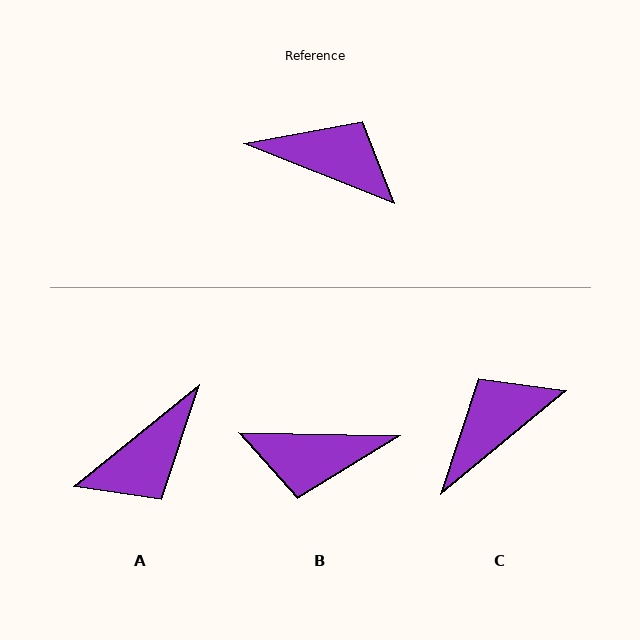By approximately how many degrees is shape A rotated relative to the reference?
Approximately 119 degrees clockwise.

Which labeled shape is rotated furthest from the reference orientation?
B, about 159 degrees away.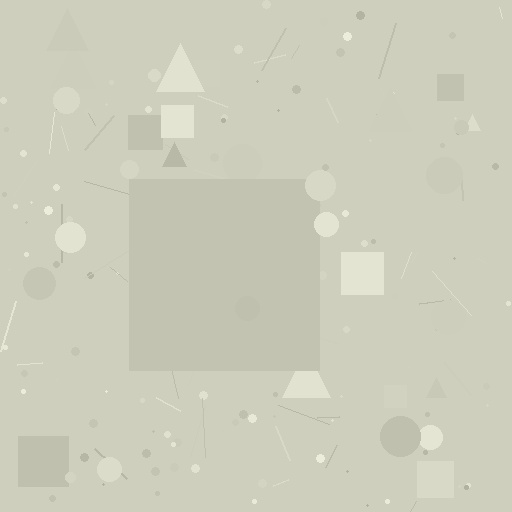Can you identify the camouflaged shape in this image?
The camouflaged shape is a square.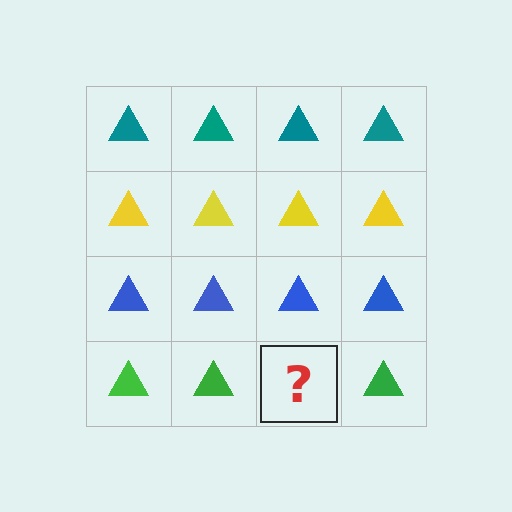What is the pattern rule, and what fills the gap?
The rule is that each row has a consistent color. The gap should be filled with a green triangle.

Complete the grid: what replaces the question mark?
The question mark should be replaced with a green triangle.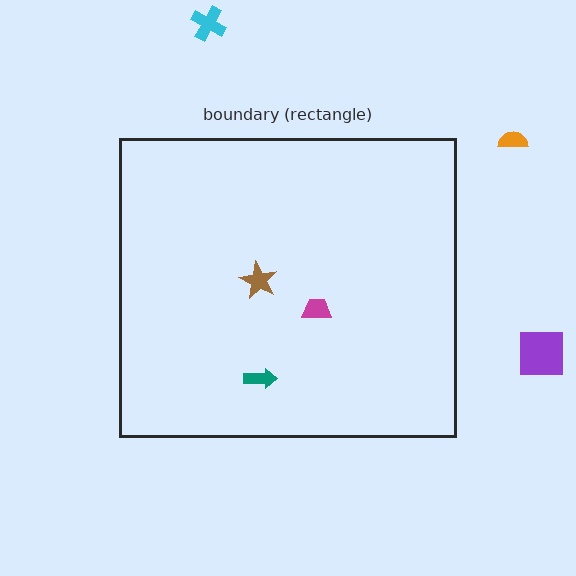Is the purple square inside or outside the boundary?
Outside.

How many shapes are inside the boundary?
3 inside, 3 outside.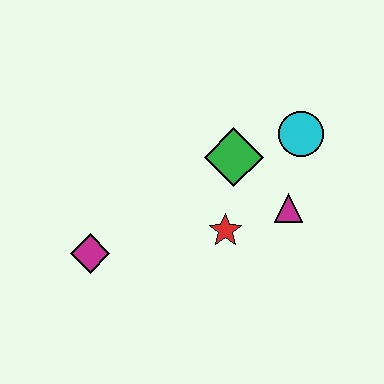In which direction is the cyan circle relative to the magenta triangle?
The cyan circle is above the magenta triangle.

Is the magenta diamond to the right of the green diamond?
No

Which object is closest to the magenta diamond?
The red star is closest to the magenta diamond.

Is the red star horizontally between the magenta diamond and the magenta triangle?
Yes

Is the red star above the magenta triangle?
No